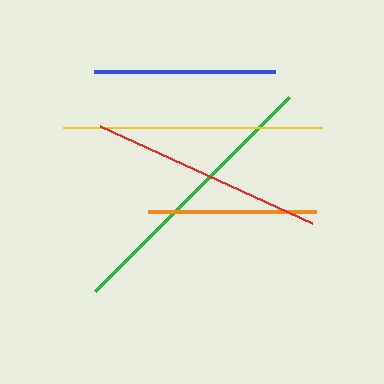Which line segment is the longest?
The green line is the longest at approximately 274 pixels.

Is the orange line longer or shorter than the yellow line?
The yellow line is longer than the orange line.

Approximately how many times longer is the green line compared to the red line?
The green line is approximately 1.2 times the length of the red line.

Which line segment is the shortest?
The orange line is the shortest at approximately 168 pixels.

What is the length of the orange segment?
The orange segment is approximately 168 pixels long.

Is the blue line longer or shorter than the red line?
The red line is longer than the blue line.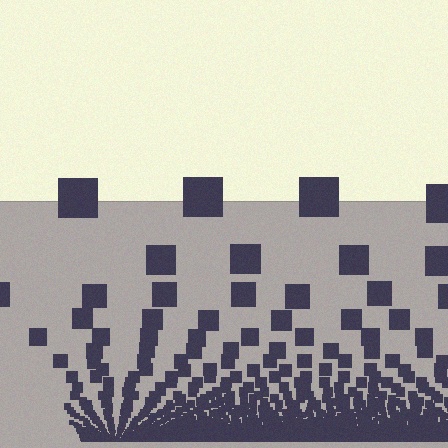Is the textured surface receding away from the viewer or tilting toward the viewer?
The surface appears to tilt toward the viewer. Texture elements get larger and sparser toward the top.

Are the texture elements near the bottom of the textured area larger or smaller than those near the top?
Smaller. The gradient is inverted — elements near the bottom are smaller and denser.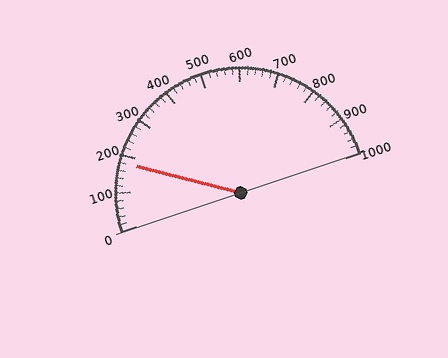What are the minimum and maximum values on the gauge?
The gauge ranges from 0 to 1000.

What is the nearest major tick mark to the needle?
The nearest major tick mark is 200.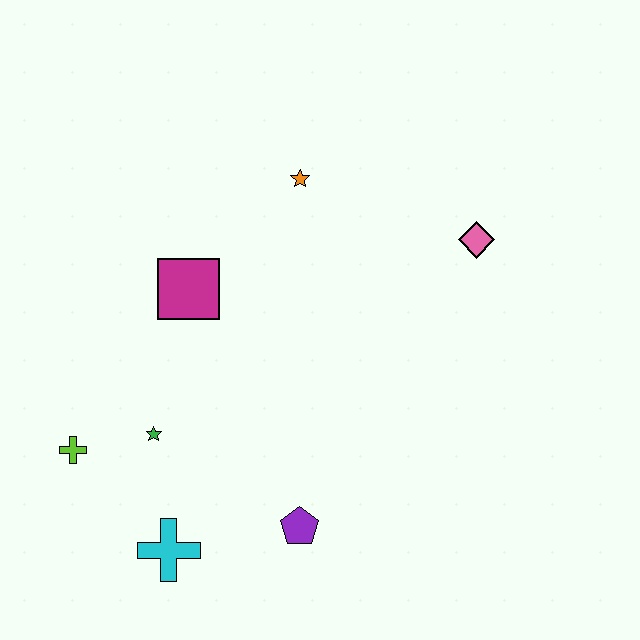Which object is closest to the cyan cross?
The green star is closest to the cyan cross.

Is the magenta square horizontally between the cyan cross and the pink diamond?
Yes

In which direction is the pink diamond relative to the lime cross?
The pink diamond is to the right of the lime cross.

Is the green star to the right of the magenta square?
No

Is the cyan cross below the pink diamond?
Yes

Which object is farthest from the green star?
The pink diamond is farthest from the green star.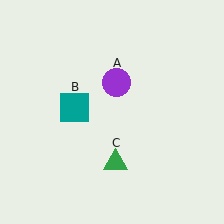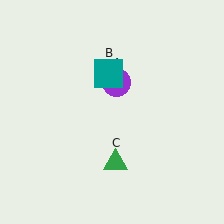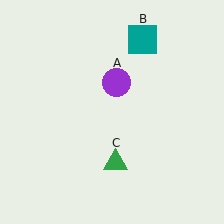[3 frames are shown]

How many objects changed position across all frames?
1 object changed position: teal square (object B).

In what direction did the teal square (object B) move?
The teal square (object B) moved up and to the right.